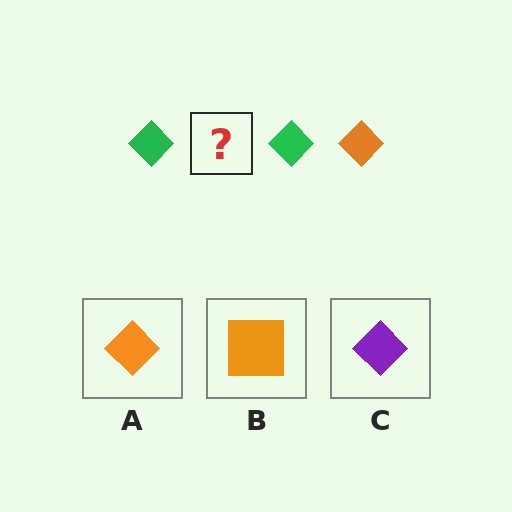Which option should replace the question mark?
Option A.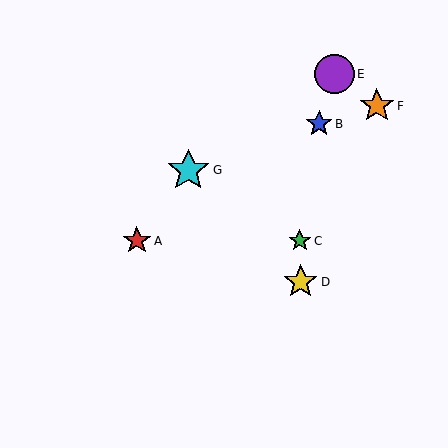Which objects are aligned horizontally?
Objects A, C are aligned horizontally.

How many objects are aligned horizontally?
2 objects (A, C) are aligned horizontally.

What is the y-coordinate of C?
Object C is at y≈241.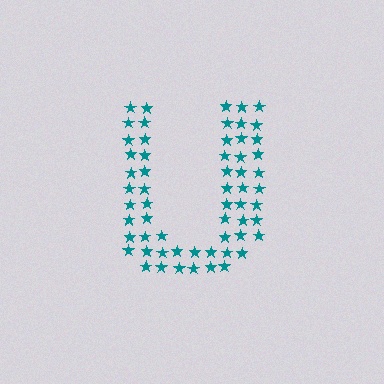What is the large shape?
The large shape is the letter U.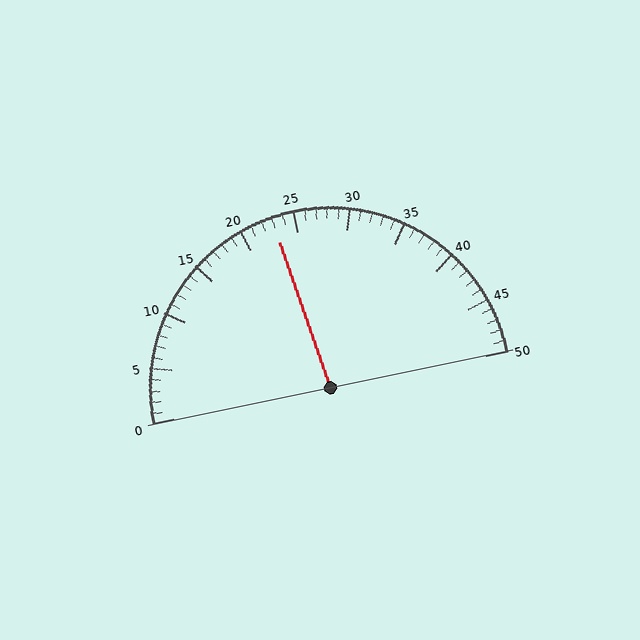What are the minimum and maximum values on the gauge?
The gauge ranges from 0 to 50.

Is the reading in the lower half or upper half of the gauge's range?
The reading is in the lower half of the range (0 to 50).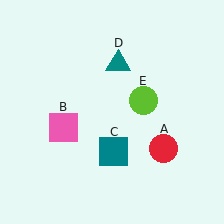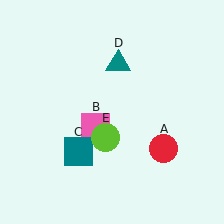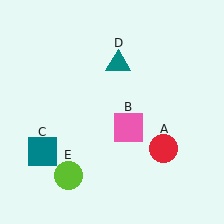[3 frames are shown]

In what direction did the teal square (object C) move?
The teal square (object C) moved left.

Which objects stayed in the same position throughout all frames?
Red circle (object A) and teal triangle (object D) remained stationary.